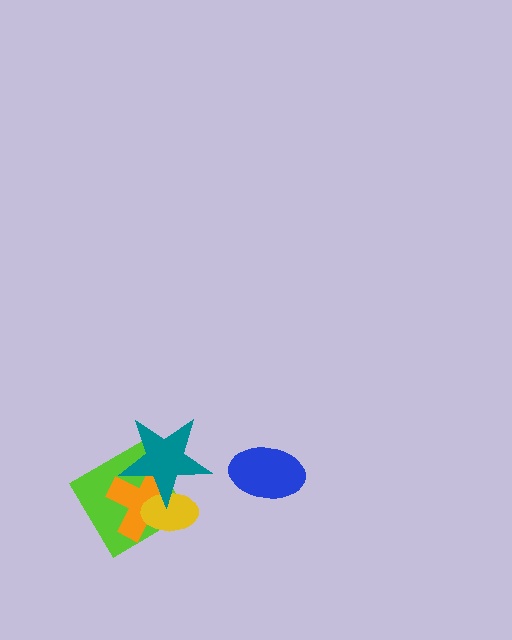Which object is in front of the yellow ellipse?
The teal star is in front of the yellow ellipse.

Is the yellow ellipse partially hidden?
Yes, it is partially covered by another shape.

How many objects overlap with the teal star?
3 objects overlap with the teal star.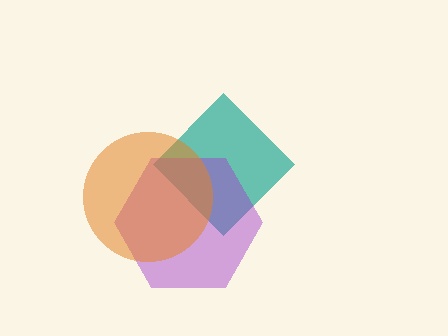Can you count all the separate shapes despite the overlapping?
Yes, there are 3 separate shapes.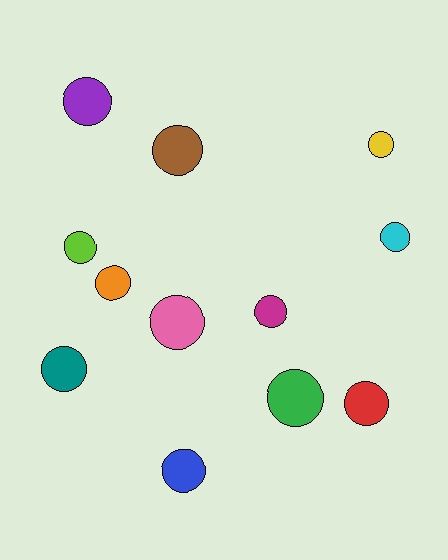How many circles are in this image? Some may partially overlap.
There are 12 circles.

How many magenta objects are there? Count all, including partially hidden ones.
There is 1 magenta object.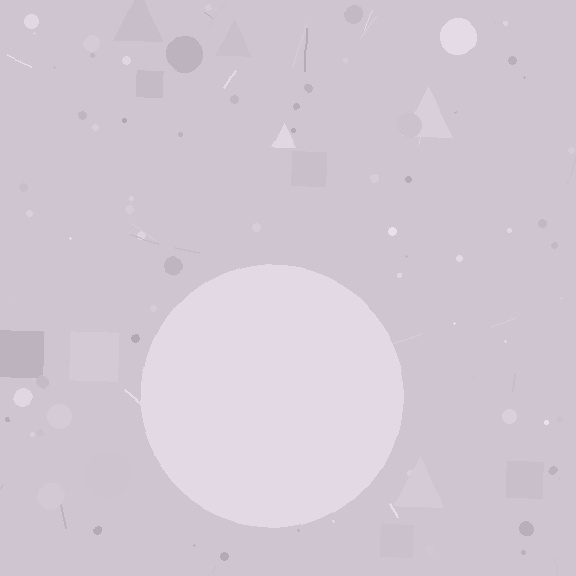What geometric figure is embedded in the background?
A circle is embedded in the background.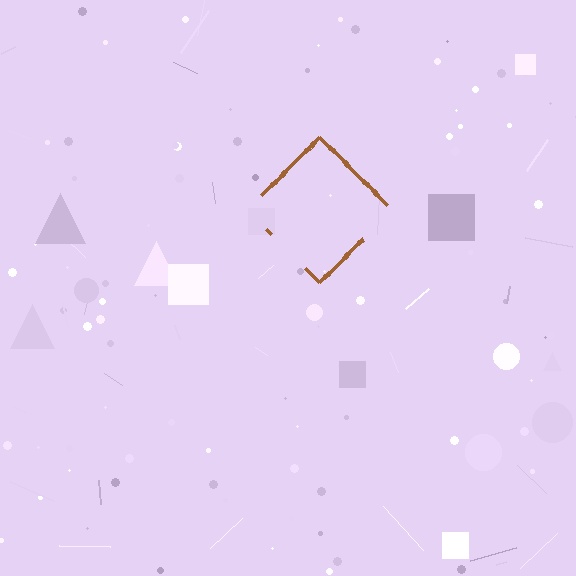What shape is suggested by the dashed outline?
The dashed outline suggests a diamond.